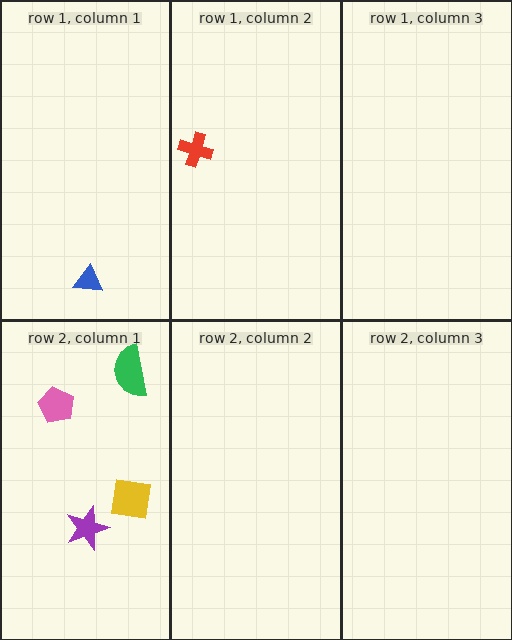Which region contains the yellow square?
The row 2, column 1 region.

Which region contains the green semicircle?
The row 2, column 1 region.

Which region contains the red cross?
The row 1, column 2 region.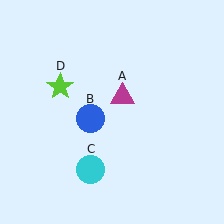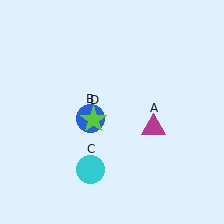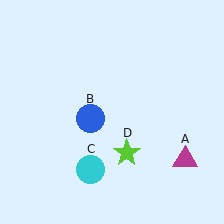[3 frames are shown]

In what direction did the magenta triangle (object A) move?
The magenta triangle (object A) moved down and to the right.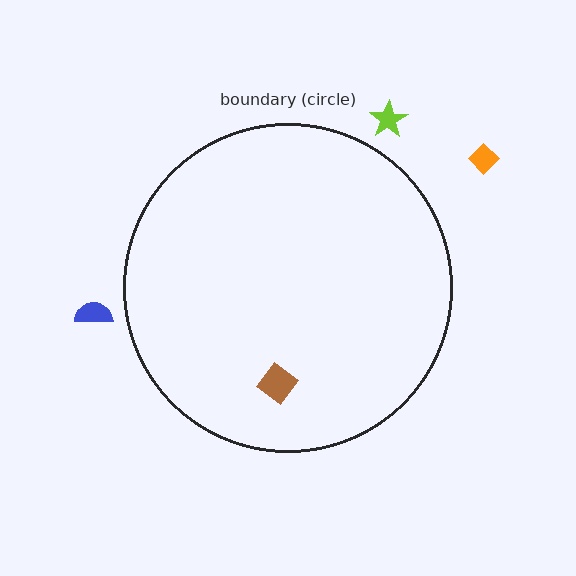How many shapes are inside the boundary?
1 inside, 3 outside.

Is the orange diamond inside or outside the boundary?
Outside.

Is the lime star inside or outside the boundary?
Outside.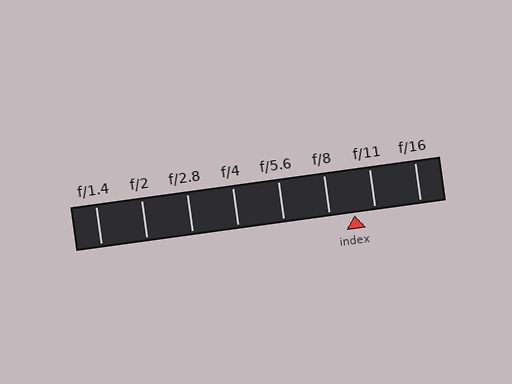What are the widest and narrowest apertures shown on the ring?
The widest aperture shown is f/1.4 and the narrowest is f/16.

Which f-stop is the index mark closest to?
The index mark is closest to f/11.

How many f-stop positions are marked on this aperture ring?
There are 8 f-stop positions marked.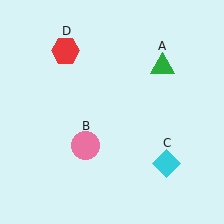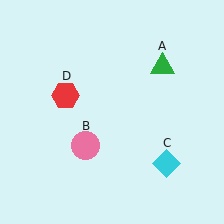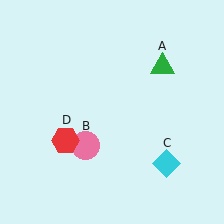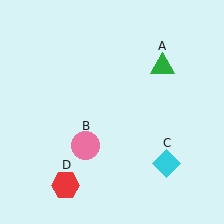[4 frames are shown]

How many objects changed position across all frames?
1 object changed position: red hexagon (object D).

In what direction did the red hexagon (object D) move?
The red hexagon (object D) moved down.